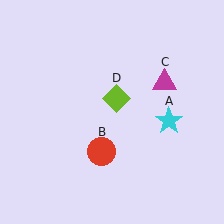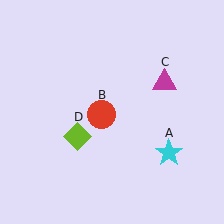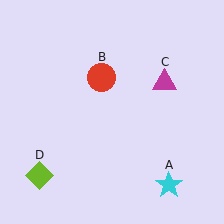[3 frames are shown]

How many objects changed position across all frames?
3 objects changed position: cyan star (object A), red circle (object B), lime diamond (object D).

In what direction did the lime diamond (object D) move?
The lime diamond (object D) moved down and to the left.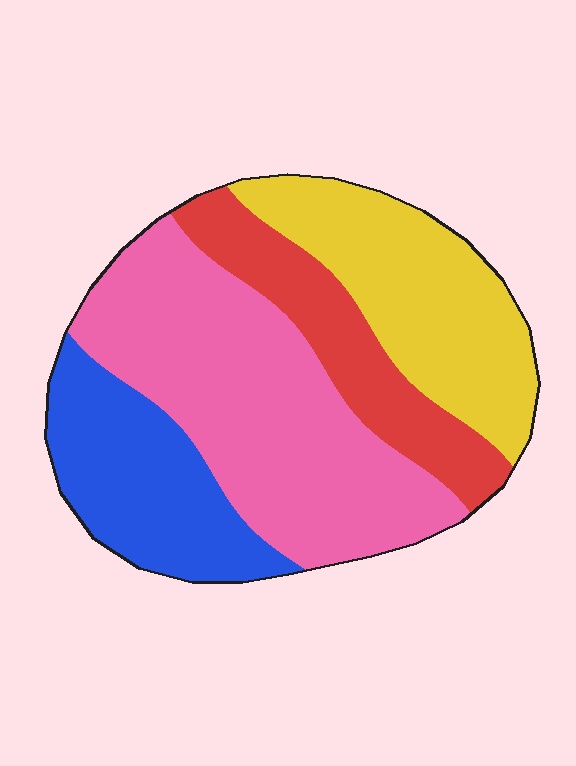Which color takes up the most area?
Pink, at roughly 40%.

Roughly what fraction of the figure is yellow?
Yellow takes up about one quarter (1/4) of the figure.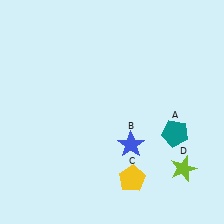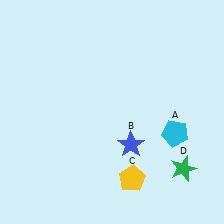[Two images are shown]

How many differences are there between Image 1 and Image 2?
There are 2 differences between the two images.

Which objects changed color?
A changed from teal to cyan. D changed from lime to green.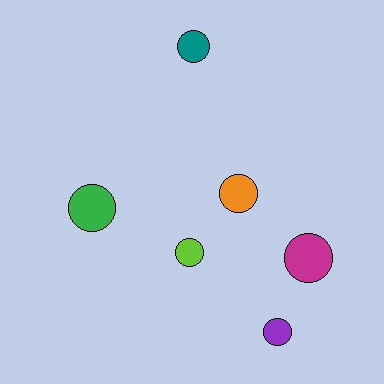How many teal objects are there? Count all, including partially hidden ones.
There is 1 teal object.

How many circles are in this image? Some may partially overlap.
There are 6 circles.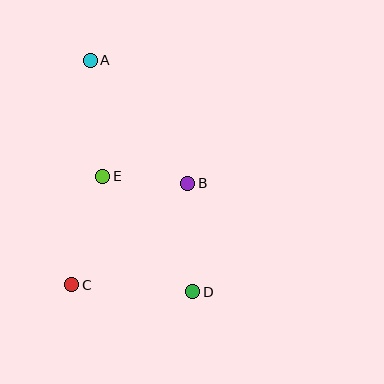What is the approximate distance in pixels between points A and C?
The distance between A and C is approximately 225 pixels.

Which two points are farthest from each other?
Points A and D are farthest from each other.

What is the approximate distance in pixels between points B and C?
The distance between B and C is approximately 154 pixels.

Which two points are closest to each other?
Points B and E are closest to each other.